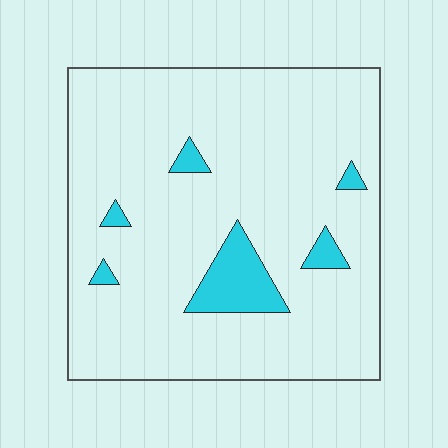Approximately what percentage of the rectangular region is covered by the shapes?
Approximately 10%.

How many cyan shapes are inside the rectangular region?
6.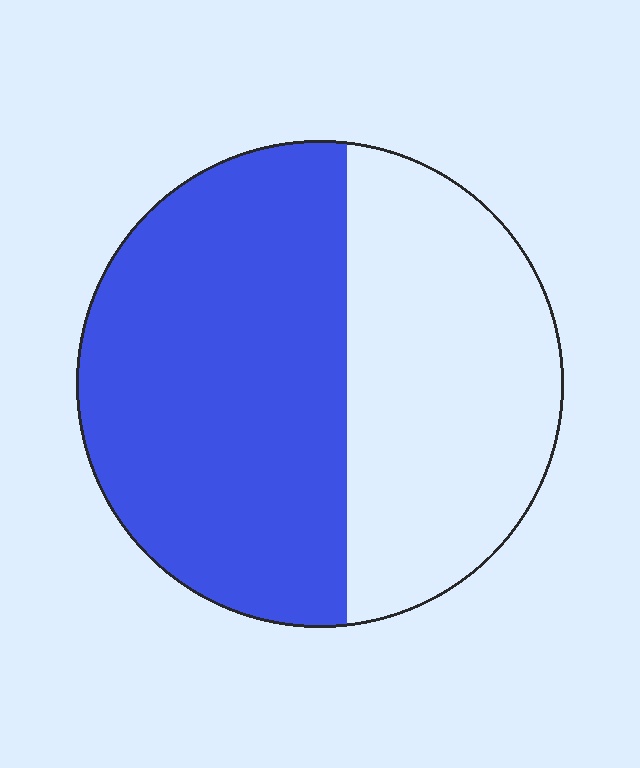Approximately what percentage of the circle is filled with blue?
Approximately 55%.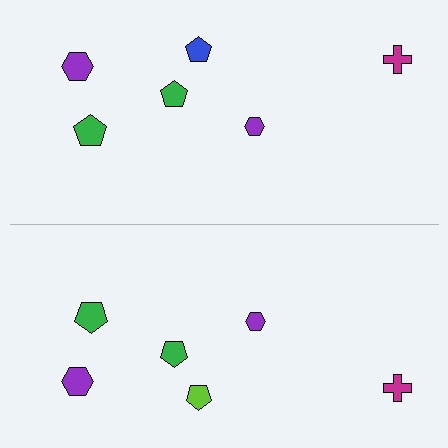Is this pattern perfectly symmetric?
No, the pattern is not perfectly symmetric. The lime pentagon on the bottom side breaks the symmetry — its mirror counterpart is blue.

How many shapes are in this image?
There are 12 shapes in this image.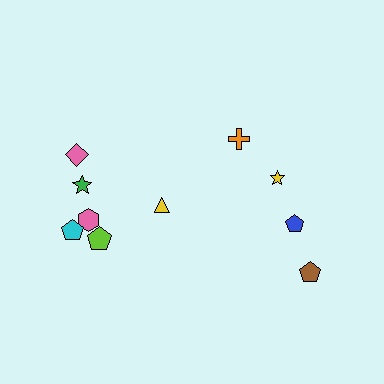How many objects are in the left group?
There are 6 objects.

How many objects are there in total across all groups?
There are 10 objects.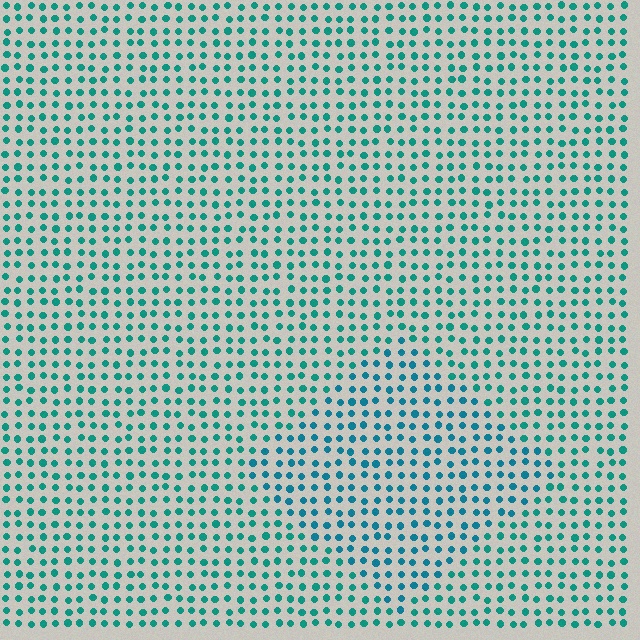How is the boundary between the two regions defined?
The boundary is defined purely by a slight shift in hue (about 20 degrees). Spacing, size, and orientation are identical on both sides.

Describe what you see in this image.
The image is filled with small teal elements in a uniform arrangement. A diamond-shaped region is visible where the elements are tinted to a slightly different hue, forming a subtle color boundary.